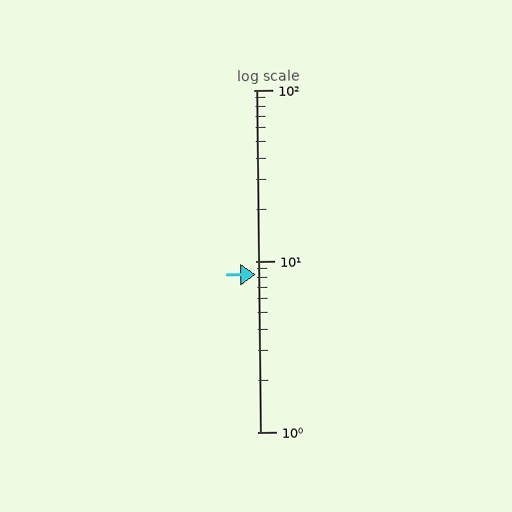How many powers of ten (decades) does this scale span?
The scale spans 2 decades, from 1 to 100.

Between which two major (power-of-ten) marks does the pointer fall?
The pointer is between 1 and 10.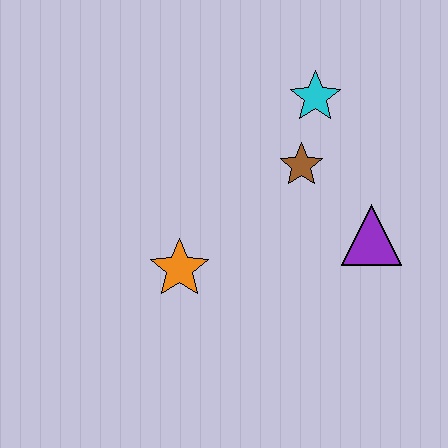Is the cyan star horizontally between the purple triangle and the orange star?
Yes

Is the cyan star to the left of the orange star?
No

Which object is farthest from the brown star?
The orange star is farthest from the brown star.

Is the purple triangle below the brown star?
Yes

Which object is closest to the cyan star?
The brown star is closest to the cyan star.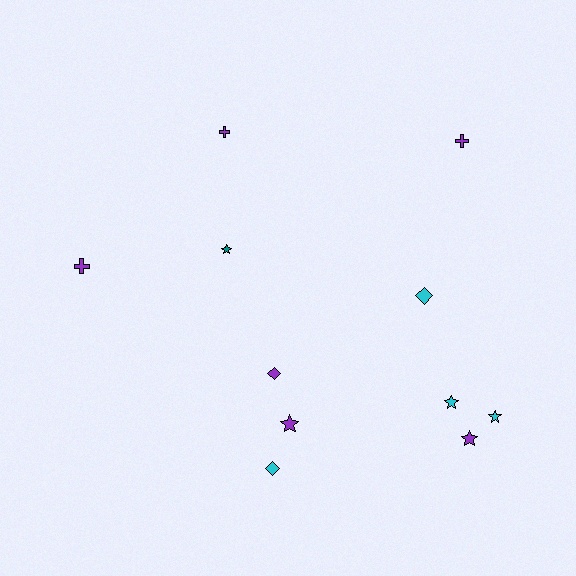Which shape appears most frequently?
Star, with 5 objects.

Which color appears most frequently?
Purple, with 6 objects.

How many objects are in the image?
There are 11 objects.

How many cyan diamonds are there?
There are 2 cyan diamonds.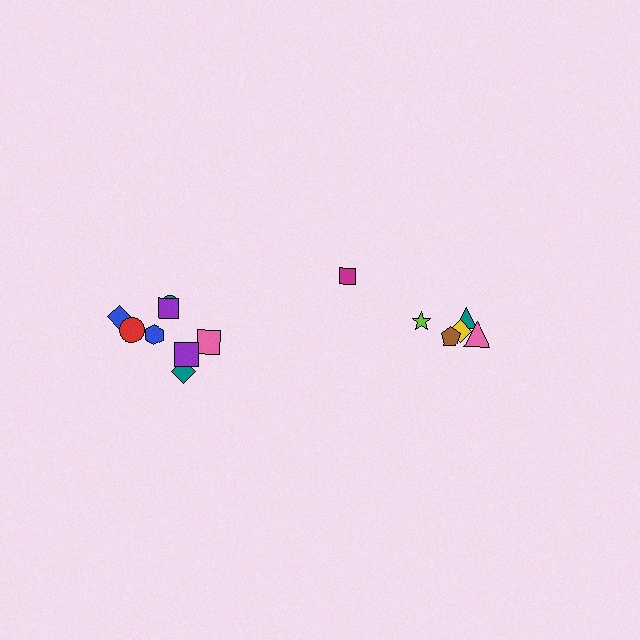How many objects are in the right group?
There are 6 objects.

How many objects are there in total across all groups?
There are 14 objects.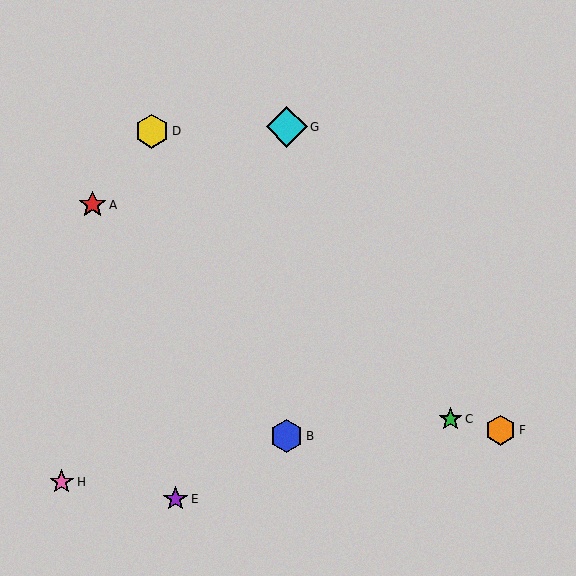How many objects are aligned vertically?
2 objects (B, G) are aligned vertically.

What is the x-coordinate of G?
Object G is at x≈287.